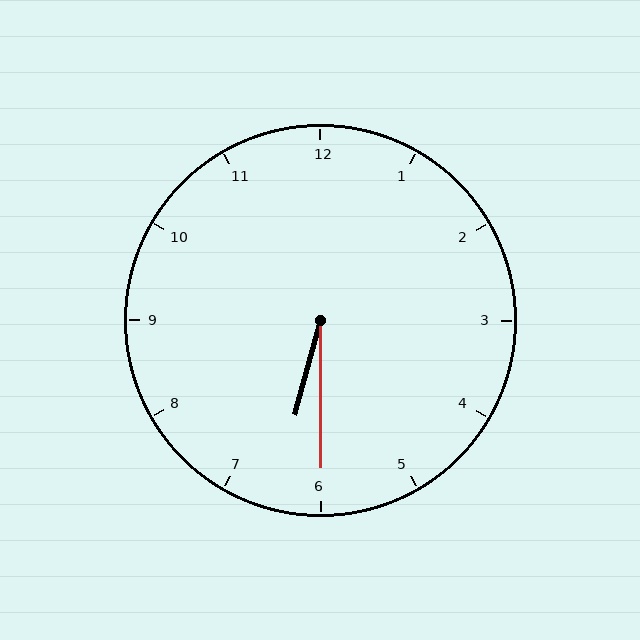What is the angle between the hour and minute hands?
Approximately 15 degrees.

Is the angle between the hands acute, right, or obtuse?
It is acute.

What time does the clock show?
6:30.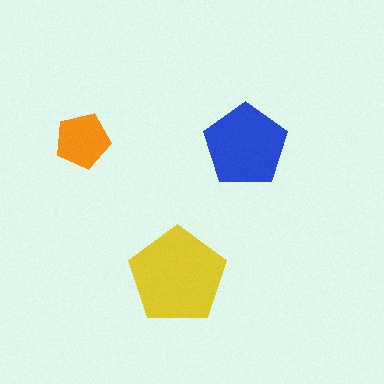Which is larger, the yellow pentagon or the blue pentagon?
The yellow one.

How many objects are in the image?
There are 3 objects in the image.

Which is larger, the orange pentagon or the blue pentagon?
The blue one.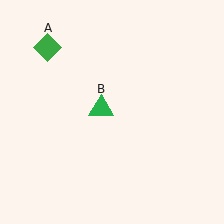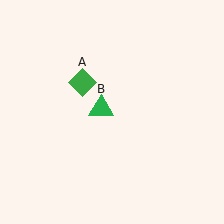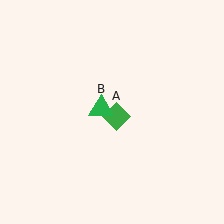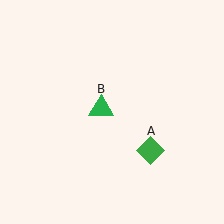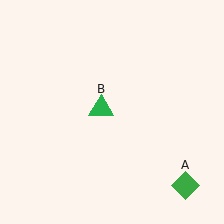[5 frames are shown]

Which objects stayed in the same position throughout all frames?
Green triangle (object B) remained stationary.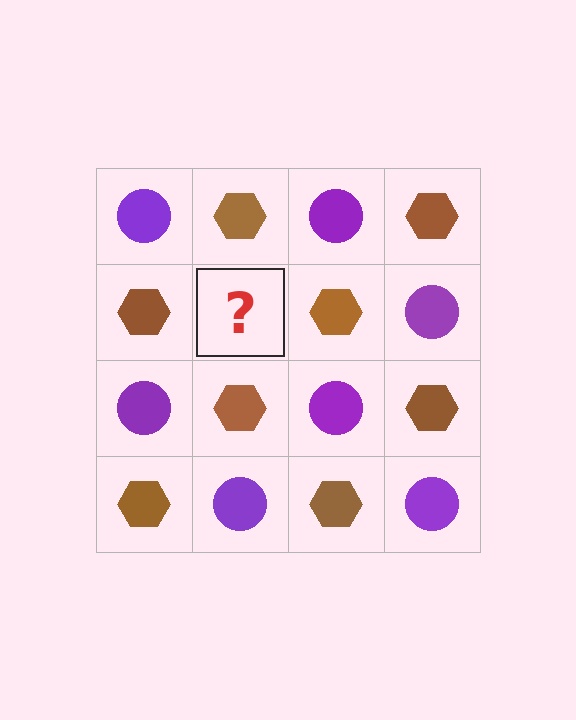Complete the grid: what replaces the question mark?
The question mark should be replaced with a purple circle.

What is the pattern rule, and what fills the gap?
The rule is that it alternates purple circle and brown hexagon in a checkerboard pattern. The gap should be filled with a purple circle.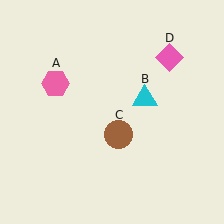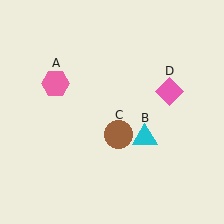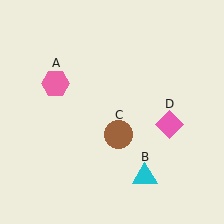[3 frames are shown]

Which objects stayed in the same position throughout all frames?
Pink hexagon (object A) and brown circle (object C) remained stationary.